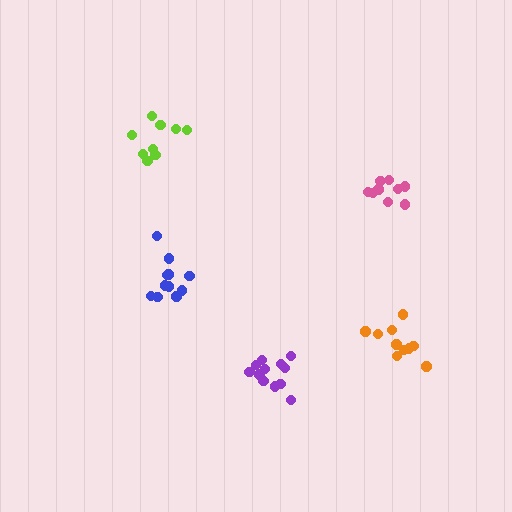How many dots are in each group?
Group 1: 9 dots, Group 2: 9 dots, Group 3: 11 dots, Group 4: 10 dots, Group 5: 12 dots (51 total).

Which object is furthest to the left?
The lime cluster is leftmost.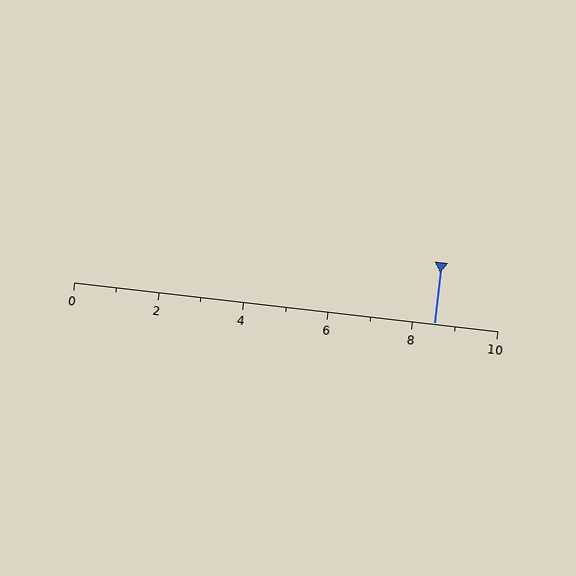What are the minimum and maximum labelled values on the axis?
The axis runs from 0 to 10.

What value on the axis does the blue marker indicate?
The marker indicates approximately 8.5.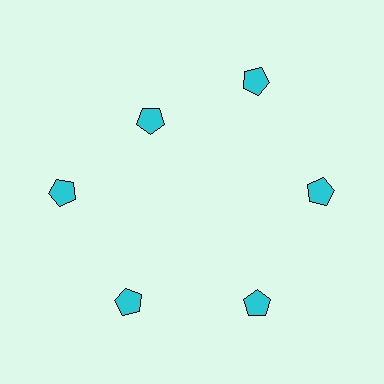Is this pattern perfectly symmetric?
No. The 6 cyan pentagons are arranged in a ring, but one element near the 11 o'clock position is pulled inward toward the center, breaking the 6-fold rotational symmetry.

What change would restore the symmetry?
The symmetry would be restored by moving it outward, back onto the ring so that all 6 pentagons sit at equal angles and equal distance from the center.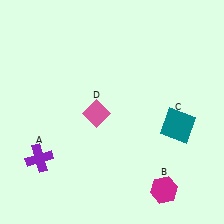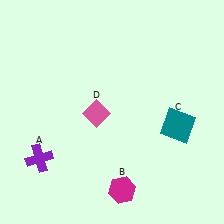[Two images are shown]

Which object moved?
The magenta hexagon (B) moved left.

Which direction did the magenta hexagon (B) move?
The magenta hexagon (B) moved left.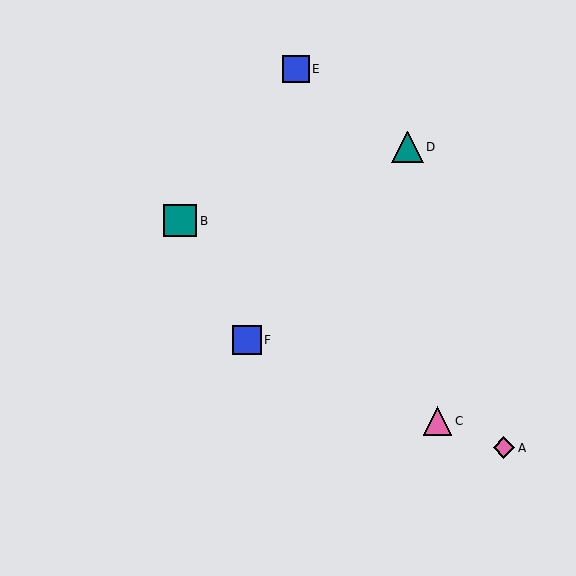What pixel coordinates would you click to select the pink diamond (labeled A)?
Click at (504, 448) to select the pink diamond A.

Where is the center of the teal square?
The center of the teal square is at (180, 221).